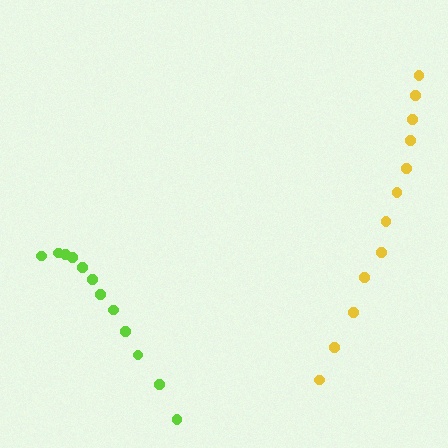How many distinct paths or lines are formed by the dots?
There are 2 distinct paths.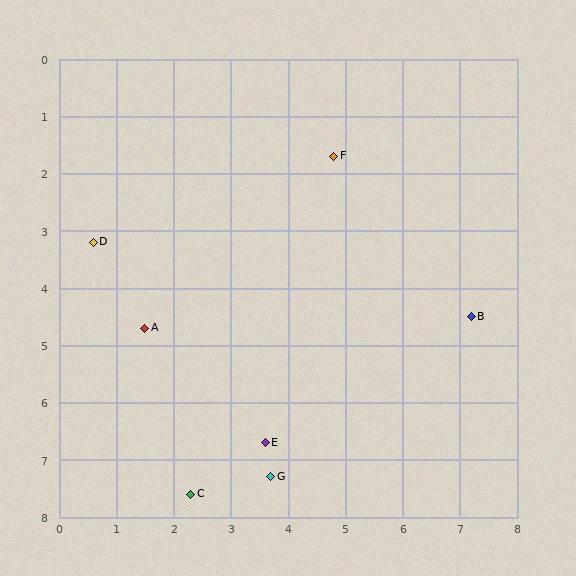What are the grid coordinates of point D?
Point D is at approximately (0.6, 3.2).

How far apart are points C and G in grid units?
Points C and G are about 1.4 grid units apart.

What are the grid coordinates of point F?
Point F is at approximately (4.8, 1.7).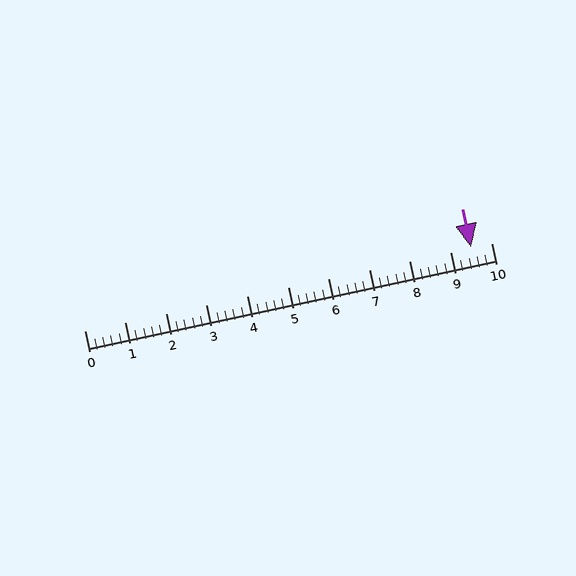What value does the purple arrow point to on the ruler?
The purple arrow points to approximately 9.5.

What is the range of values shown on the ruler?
The ruler shows values from 0 to 10.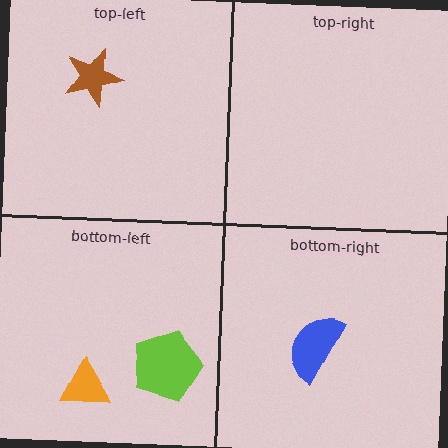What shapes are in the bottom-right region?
The blue semicircle.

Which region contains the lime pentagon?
The bottom-left region.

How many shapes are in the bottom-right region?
1.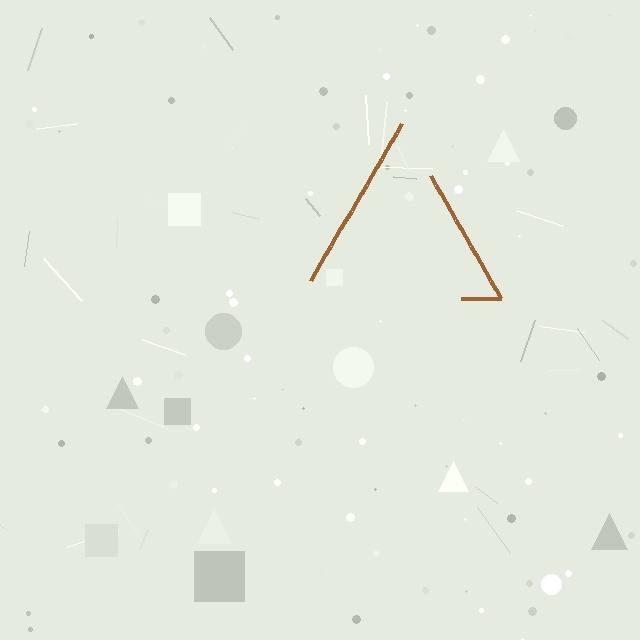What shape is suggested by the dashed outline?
The dashed outline suggests a triangle.